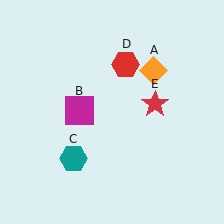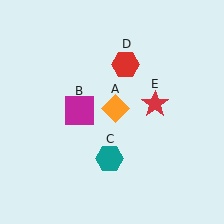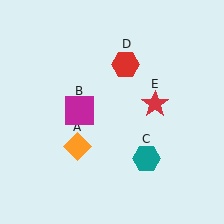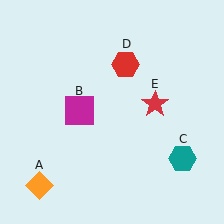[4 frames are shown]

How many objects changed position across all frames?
2 objects changed position: orange diamond (object A), teal hexagon (object C).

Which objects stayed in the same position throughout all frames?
Magenta square (object B) and red hexagon (object D) and red star (object E) remained stationary.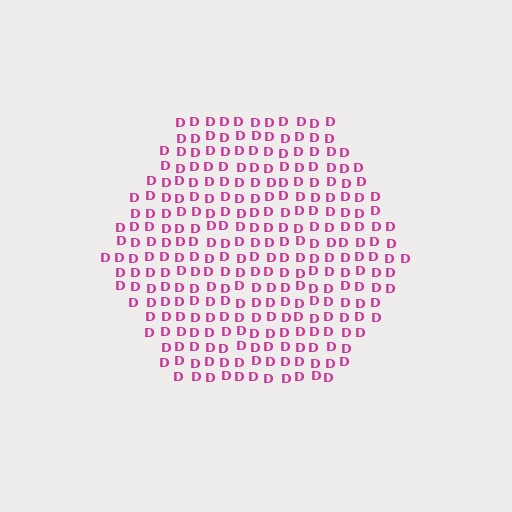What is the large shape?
The large shape is a hexagon.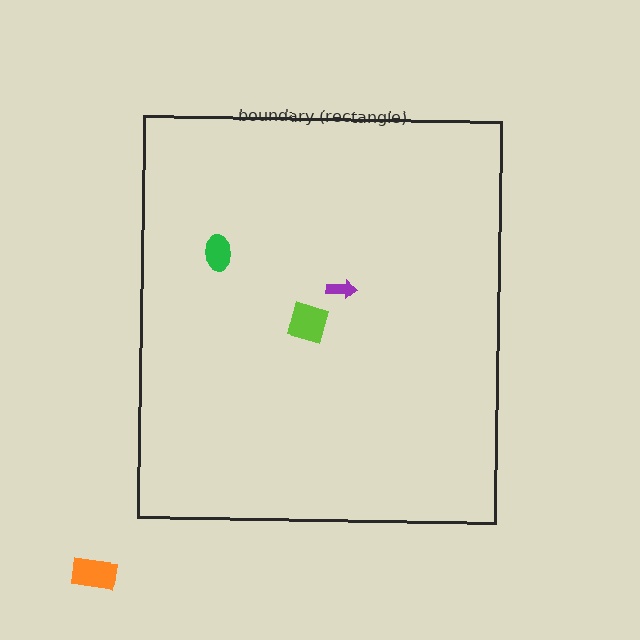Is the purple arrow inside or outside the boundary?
Inside.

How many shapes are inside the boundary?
3 inside, 1 outside.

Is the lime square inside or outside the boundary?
Inside.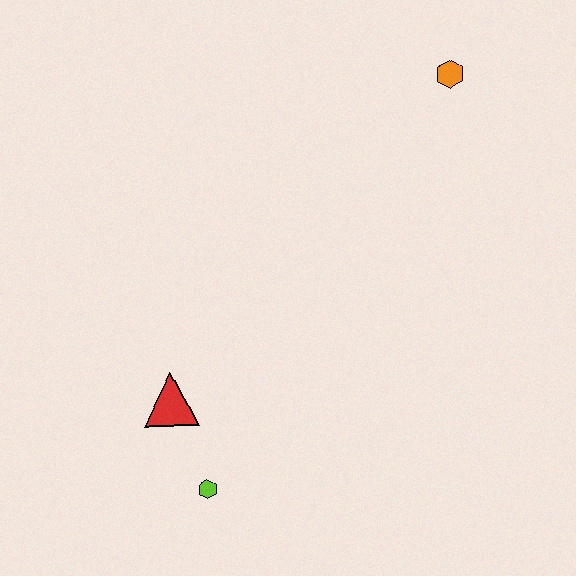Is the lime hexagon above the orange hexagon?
No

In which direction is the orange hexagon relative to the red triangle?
The orange hexagon is above the red triangle.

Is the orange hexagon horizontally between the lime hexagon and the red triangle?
No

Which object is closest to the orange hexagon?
The red triangle is closest to the orange hexagon.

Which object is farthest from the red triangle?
The orange hexagon is farthest from the red triangle.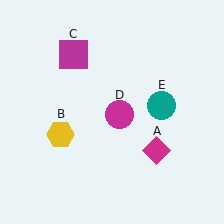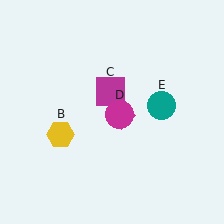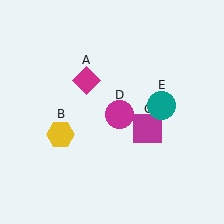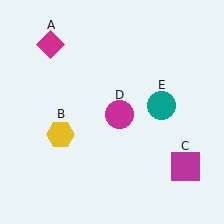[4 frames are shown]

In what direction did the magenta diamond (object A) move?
The magenta diamond (object A) moved up and to the left.